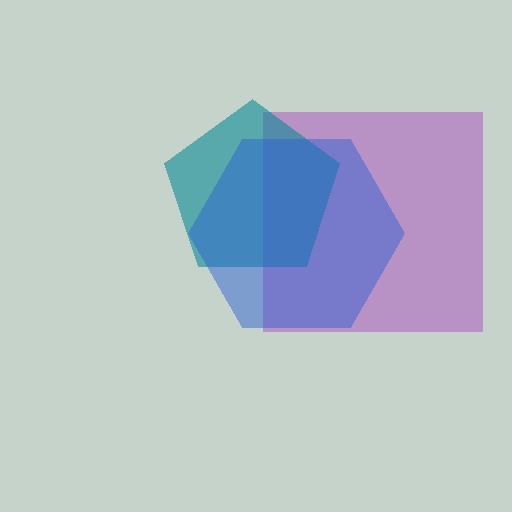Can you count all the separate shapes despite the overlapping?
Yes, there are 3 separate shapes.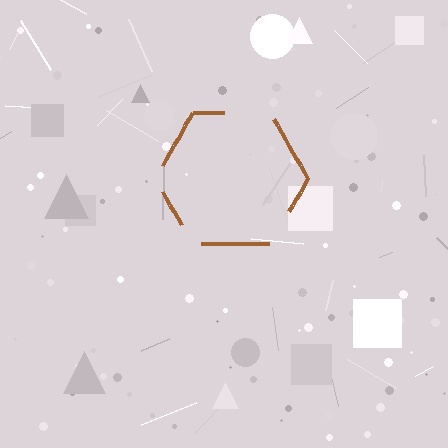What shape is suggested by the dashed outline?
The dashed outline suggests a hexagon.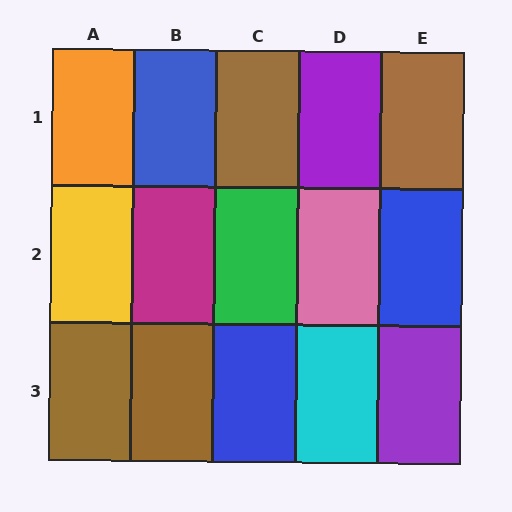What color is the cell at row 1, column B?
Blue.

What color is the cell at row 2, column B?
Magenta.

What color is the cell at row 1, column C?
Brown.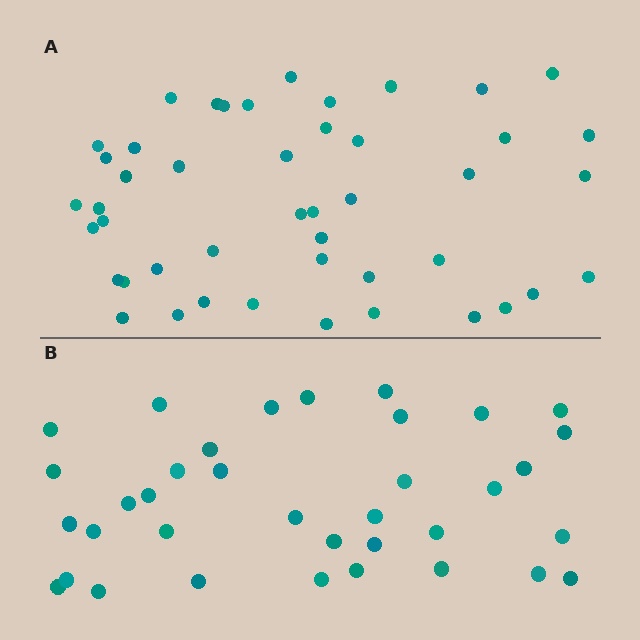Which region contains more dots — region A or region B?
Region A (the top region) has more dots.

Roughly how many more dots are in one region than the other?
Region A has roughly 10 or so more dots than region B.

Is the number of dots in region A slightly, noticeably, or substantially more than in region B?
Region A has noticeably more, but not dramatically so. The ratio is roughly 1.3 to 1.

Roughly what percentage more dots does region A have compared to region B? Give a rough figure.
About 30% more.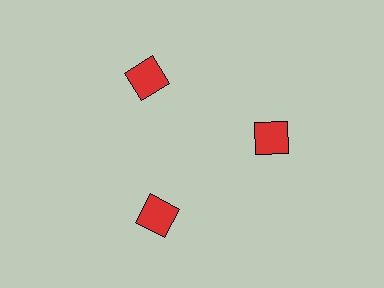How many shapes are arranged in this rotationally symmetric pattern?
There are 3 shapes, arranged in 3 groups of 1.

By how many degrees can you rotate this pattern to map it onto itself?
The pattern maps onto itself every 120 degrees of rotation.